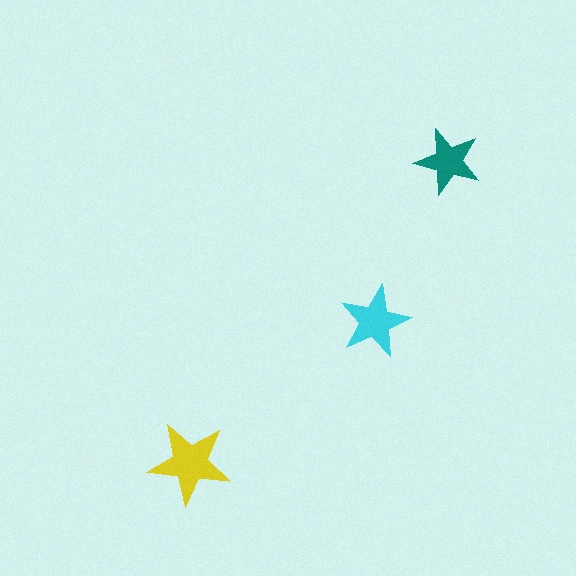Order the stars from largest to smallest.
the yellow one, the cyan one, the teal one.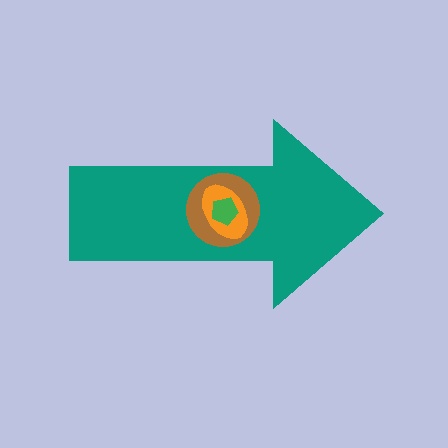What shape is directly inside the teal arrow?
The brown circle.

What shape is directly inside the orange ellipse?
The green pentagon.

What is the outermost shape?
The teal arrow.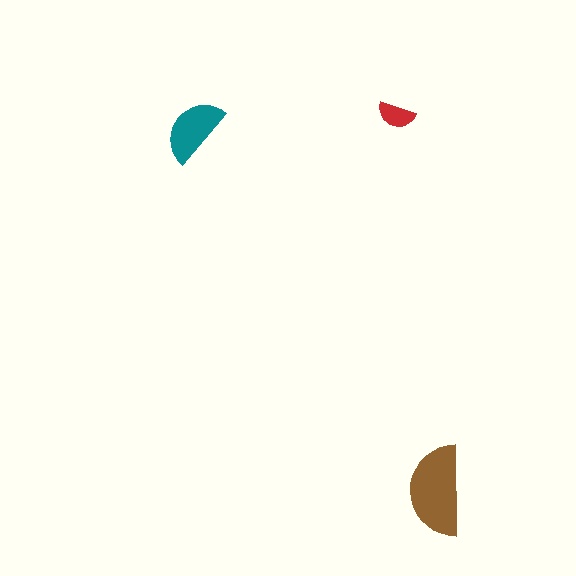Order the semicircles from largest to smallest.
the brown one, the teal one, the red one.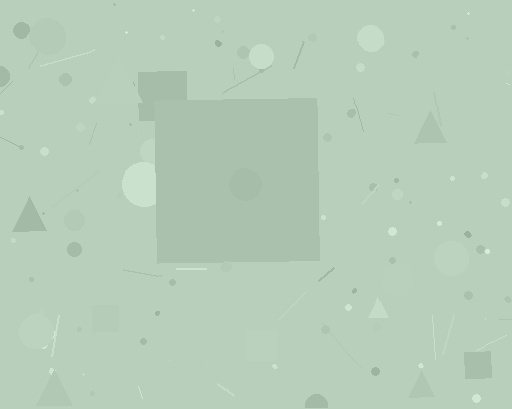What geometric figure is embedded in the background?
A square is embedded in the background.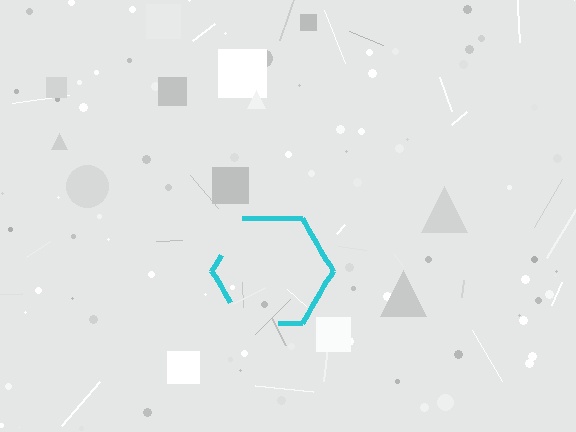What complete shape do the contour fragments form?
The contour fragments form a hexagon.